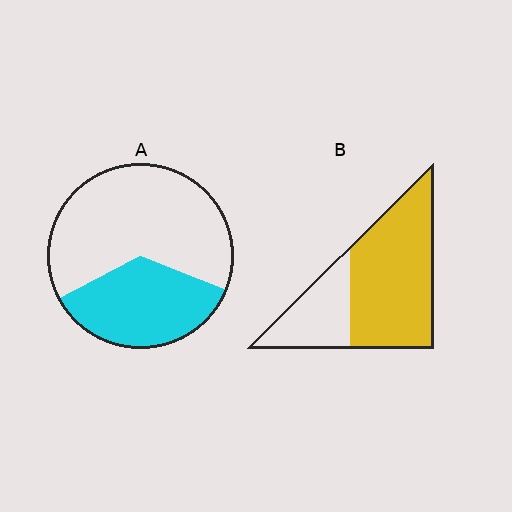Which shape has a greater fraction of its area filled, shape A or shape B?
Shape B.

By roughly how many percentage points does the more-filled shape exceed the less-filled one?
By roughly 35 percentage points (B over A).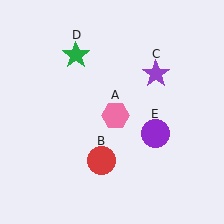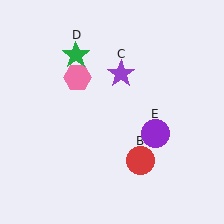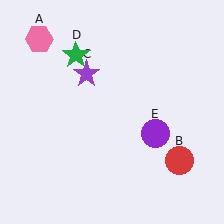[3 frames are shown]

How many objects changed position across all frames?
3 objects changed position: pink hexagon (object A), red circle (object B), purple star (object C).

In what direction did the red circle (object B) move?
The red circle (object B) moved right.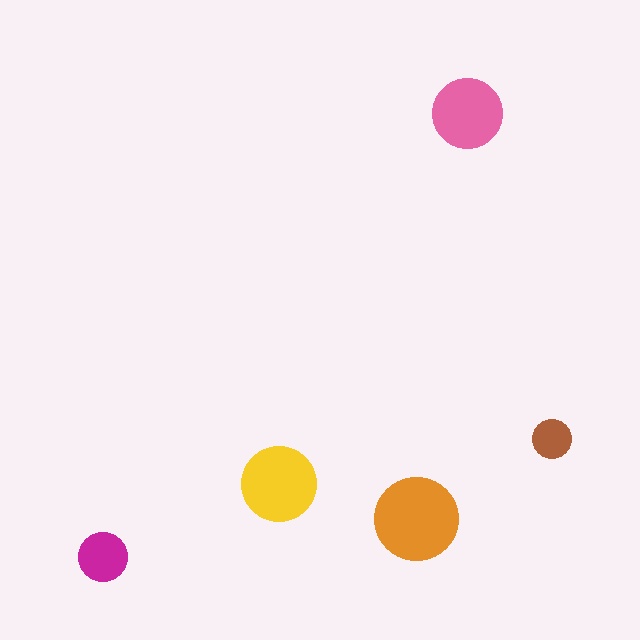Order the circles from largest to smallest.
the orange one, the yellow one, the pink one, the magenta one, the brown one.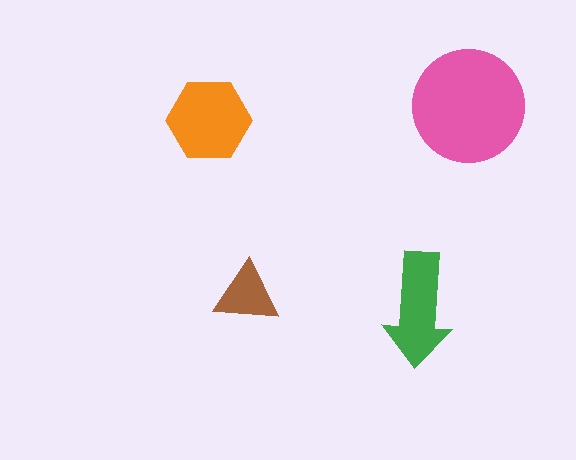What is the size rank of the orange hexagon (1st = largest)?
2nd.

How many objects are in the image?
There are 4 objects in the image.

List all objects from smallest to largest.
The brown triangle, the green arrow, the orange hexagon, the pink circle.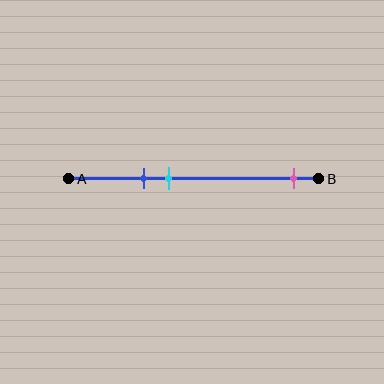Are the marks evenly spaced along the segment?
No, the marks are not evenly spaced.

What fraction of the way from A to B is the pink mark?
The pink mark is approximately 90% (0.9) of the way from A to B.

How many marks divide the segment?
There are 3 marks dividing the segment.